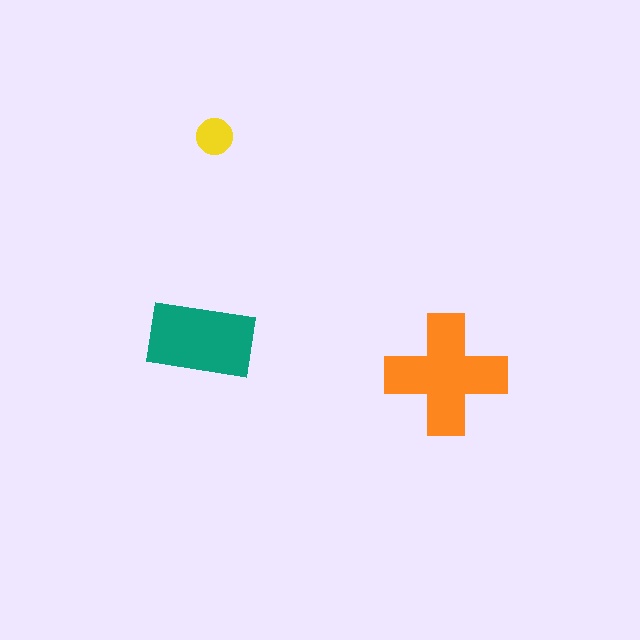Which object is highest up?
The yellow circle is topmost.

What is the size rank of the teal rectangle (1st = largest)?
2nd.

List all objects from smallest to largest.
The yellow circle, the teal rectangle, the orange cross.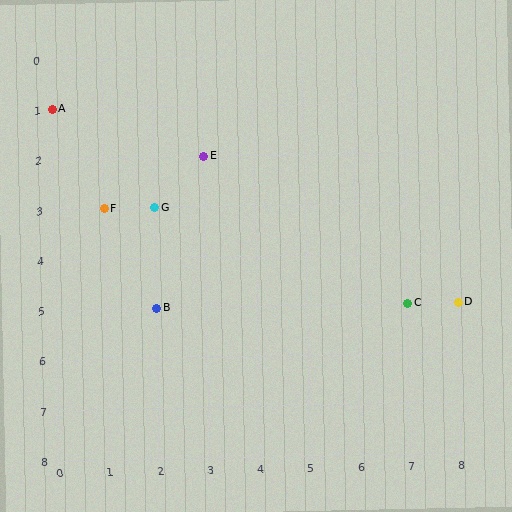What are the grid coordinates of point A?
Point A is at grid coordinates (0, 1).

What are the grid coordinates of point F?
Point F is at grid coordinates (1, 3).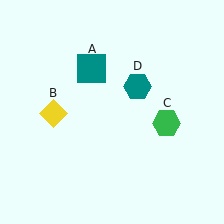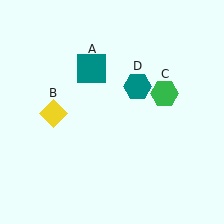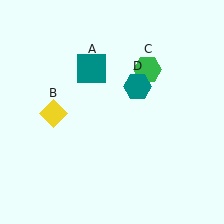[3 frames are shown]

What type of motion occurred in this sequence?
The green hexagon (object C) rotated counterclockwise around the center of the scene.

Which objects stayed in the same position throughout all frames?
Teal square (object A) and yellow diamond (object B) and teal hexagon (object D) remained stationary.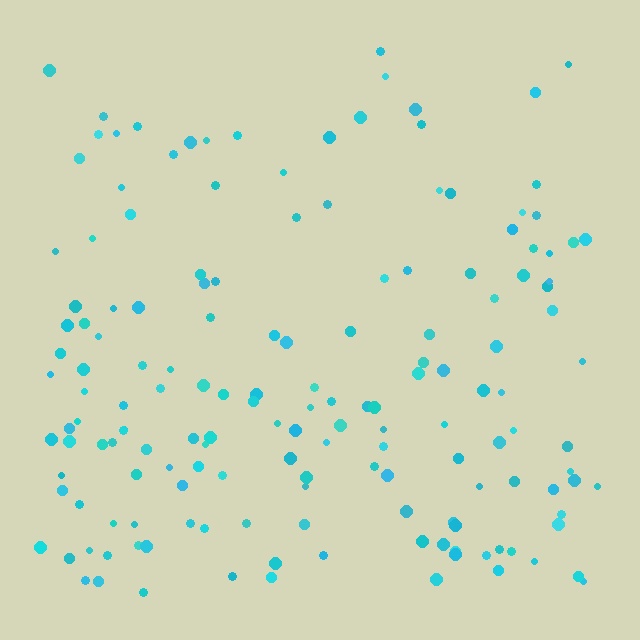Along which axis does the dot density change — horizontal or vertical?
Vertical.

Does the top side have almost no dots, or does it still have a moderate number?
Still a moderate number, just noticeably fewer than the bottom.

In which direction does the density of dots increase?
From top to bottom, with the bottom side densest.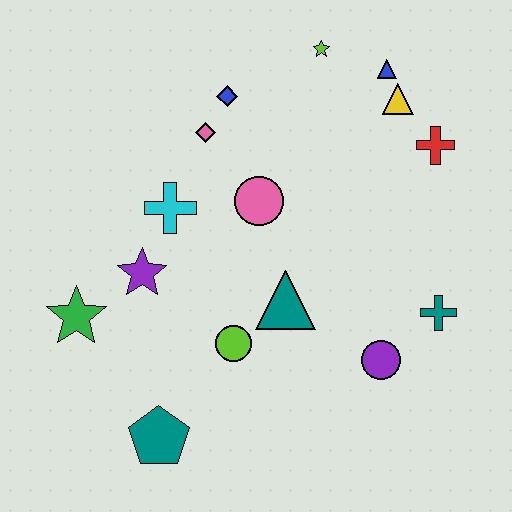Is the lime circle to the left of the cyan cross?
No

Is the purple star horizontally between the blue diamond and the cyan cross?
No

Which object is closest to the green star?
The purple star is closest to the green star.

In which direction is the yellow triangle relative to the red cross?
The yellow triangle is above the red cross.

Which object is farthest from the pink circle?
The teal pentagon is farthest from the pink circle.